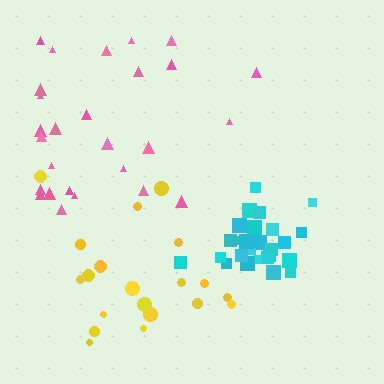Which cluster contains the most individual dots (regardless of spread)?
Cyan (28).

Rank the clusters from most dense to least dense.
cyan, yellow, pink.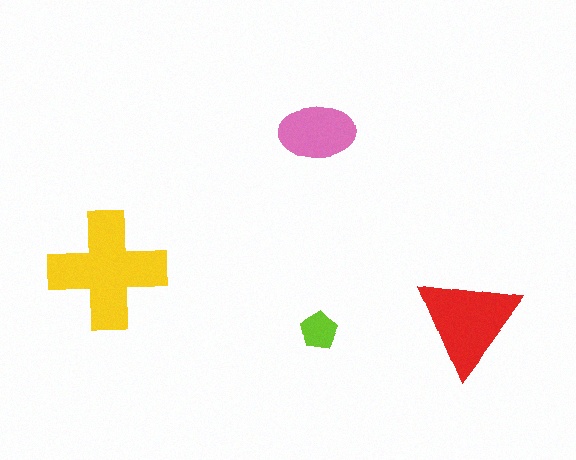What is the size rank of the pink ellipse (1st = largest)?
3rd.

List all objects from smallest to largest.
The lime pentagon, the pink ellipse, the red triangle, the yellow cross.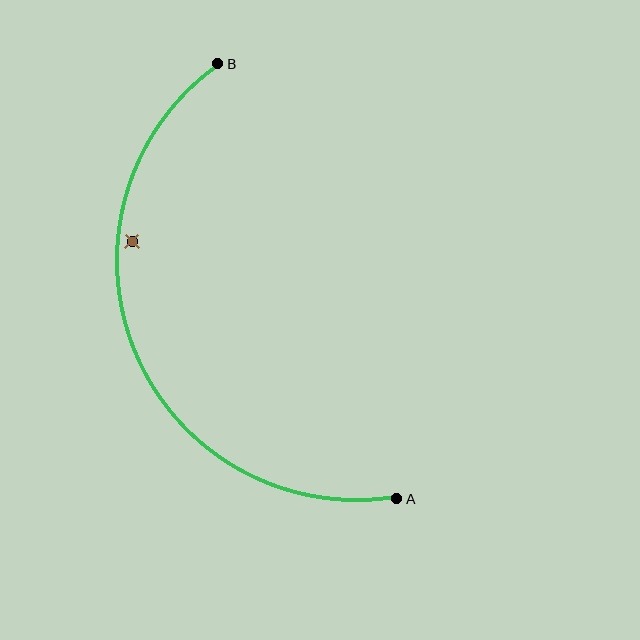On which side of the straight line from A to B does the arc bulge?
The arc bulges to the left of the straight line connecting A and B.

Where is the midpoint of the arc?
The arc midpoint is the point on the curve farthest from the straight line joining A and B. It sits to the left of that line.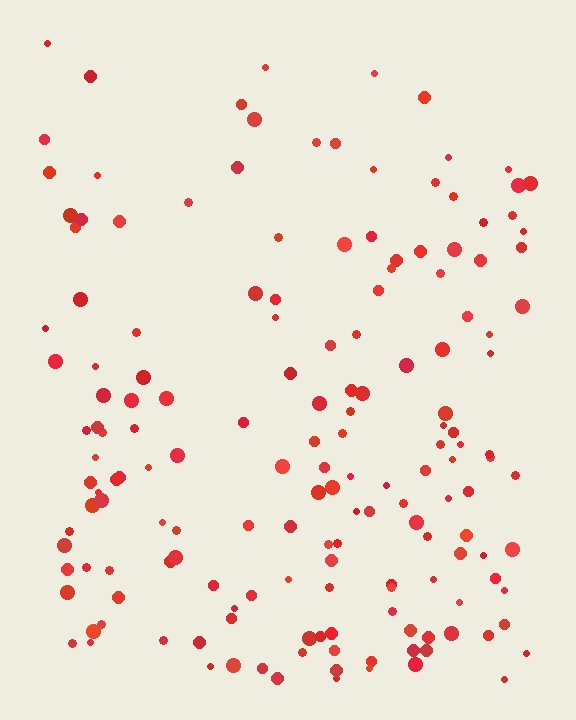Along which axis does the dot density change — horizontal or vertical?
Vertical.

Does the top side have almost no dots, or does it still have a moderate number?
Still a moderate number, just noticeably fewer than the bottom.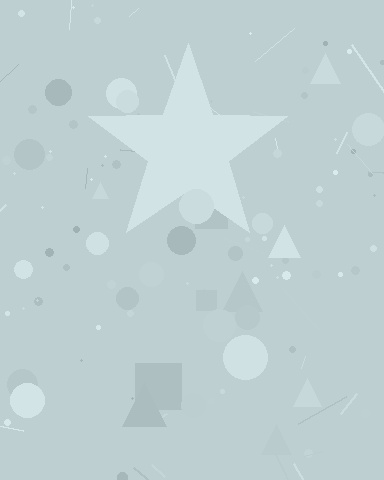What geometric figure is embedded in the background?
A star is embedded in the background.